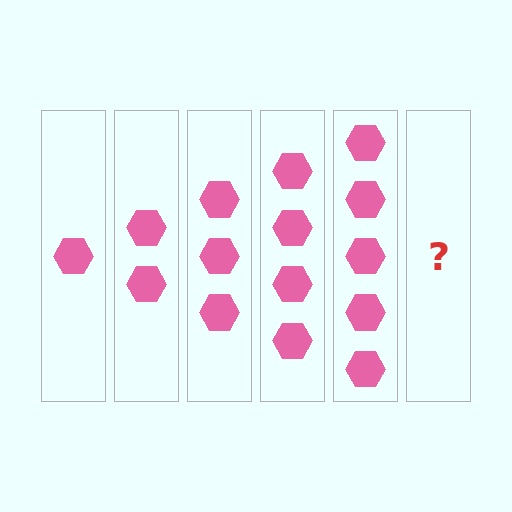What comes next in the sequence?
The next element should be 6 hexagons.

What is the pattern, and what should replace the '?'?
The pattern is that each step adds one more hexagon. The '?' should be 6 hexagons.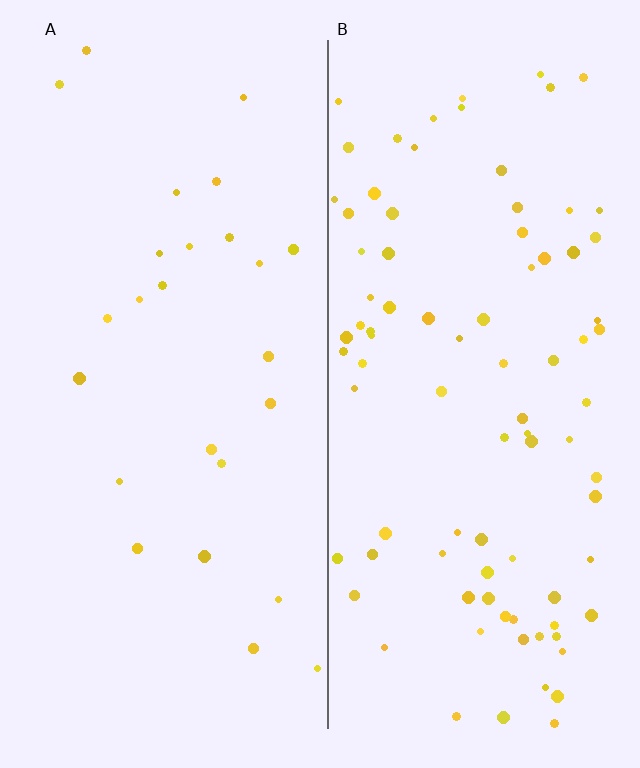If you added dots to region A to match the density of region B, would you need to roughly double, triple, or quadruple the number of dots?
Approximately triple.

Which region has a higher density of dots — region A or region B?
B (the right).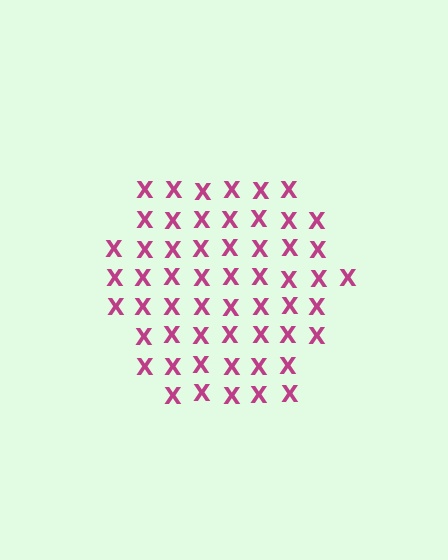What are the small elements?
The small elements are letter X's.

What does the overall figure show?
The overall figure shows a hexagon.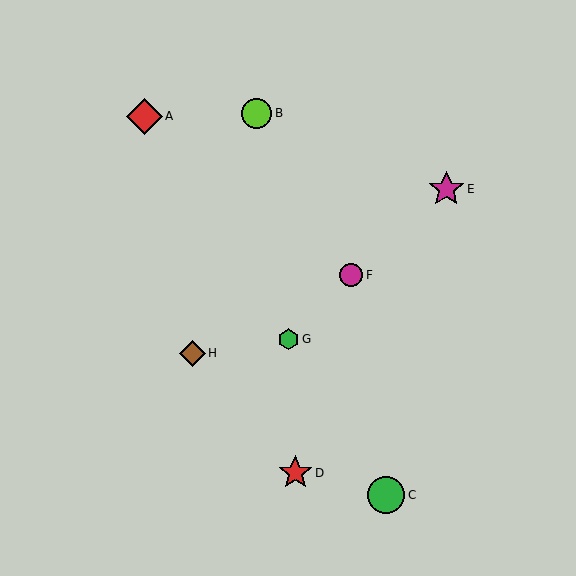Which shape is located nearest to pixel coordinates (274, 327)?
The green hexagon (labeled G) at (288, 339) is nearest to that location.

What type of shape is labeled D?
Shape D is a red star.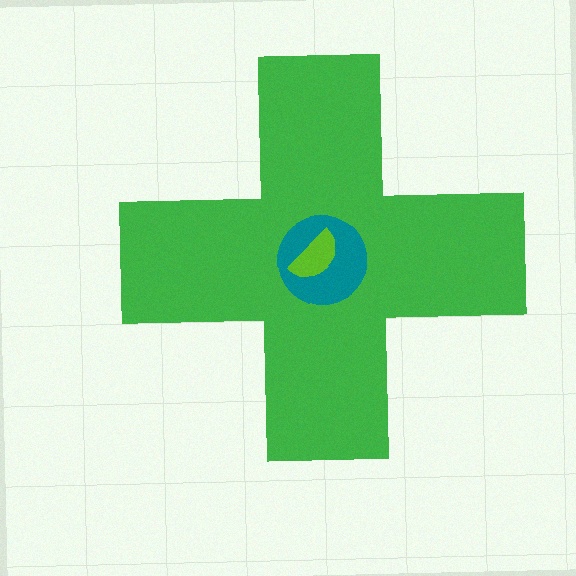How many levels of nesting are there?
3.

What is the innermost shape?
The lime semicircle.